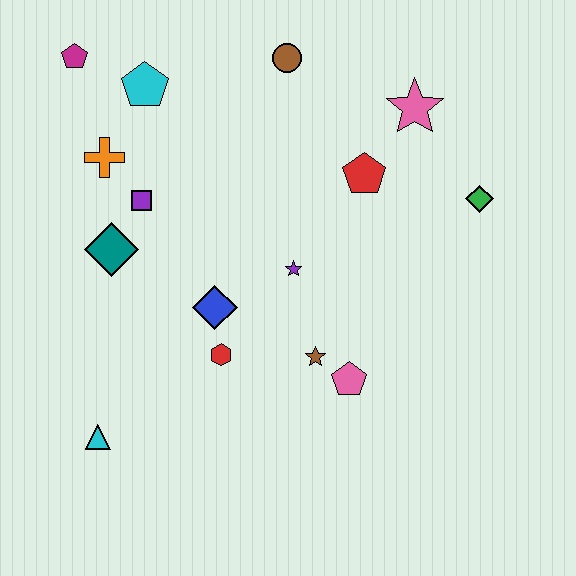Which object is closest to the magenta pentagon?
The cyan pentagon is closest to the magenta pentagon.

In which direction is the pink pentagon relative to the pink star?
The pink pentagon is below the pink star.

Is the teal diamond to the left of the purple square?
Yes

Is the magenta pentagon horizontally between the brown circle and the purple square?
No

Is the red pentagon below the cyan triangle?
No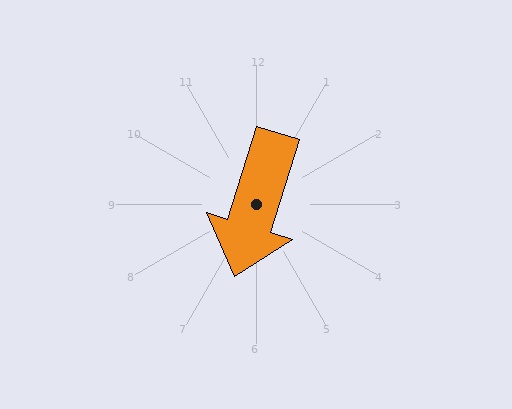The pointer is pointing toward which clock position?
Roughly 7 o'clock.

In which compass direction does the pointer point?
South.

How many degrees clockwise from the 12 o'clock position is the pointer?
Approximately 197 degrees.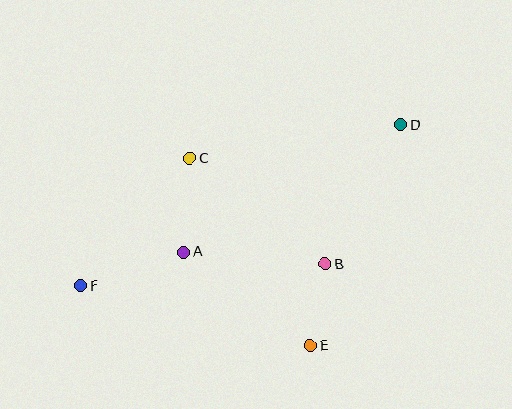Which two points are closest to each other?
Points B and E are closest to each other.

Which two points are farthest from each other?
Points D and F are farthest from each other.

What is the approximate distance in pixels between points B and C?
The distance between B and C is approximately 172 pixels.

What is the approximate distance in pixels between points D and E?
The distance between D and E is approximately 238 pixels.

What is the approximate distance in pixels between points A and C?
The distance between A and C is approximately 94 pixels.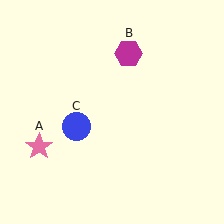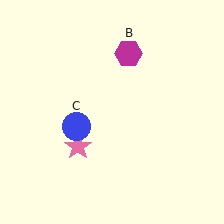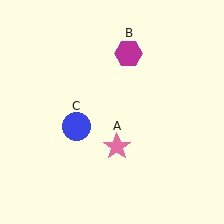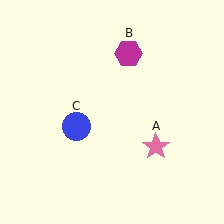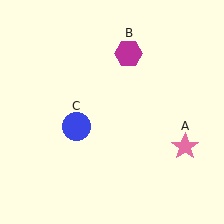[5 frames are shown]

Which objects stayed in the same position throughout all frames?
Magenta hexagon (object B) and blue circle (object C) remained stationary.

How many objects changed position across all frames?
1 object changed position: pink star (object A).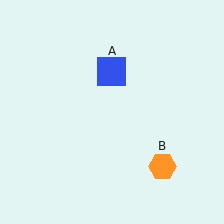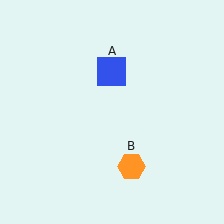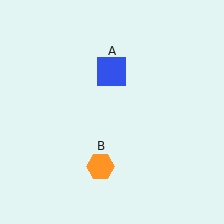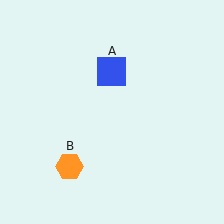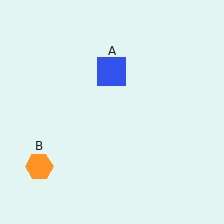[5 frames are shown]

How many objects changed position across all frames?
1 object changed position: orange hexagon (object B).